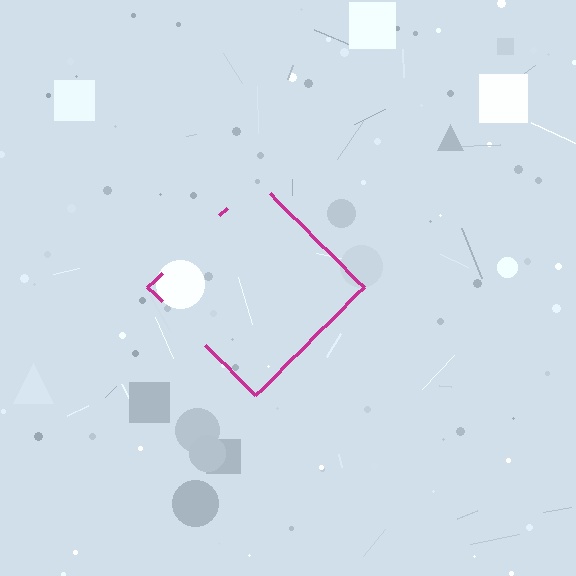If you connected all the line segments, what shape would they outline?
They would outline a diamond.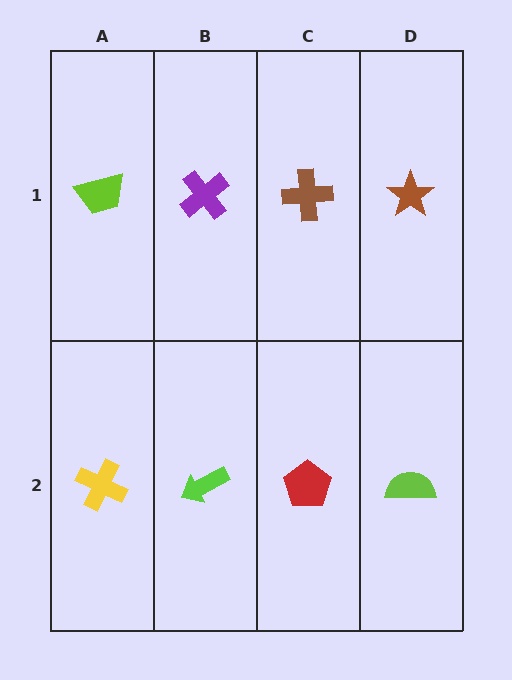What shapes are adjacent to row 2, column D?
A brown star (row 1, column D), a red pentagon (row 2, column C).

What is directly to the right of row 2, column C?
A lime semicircle.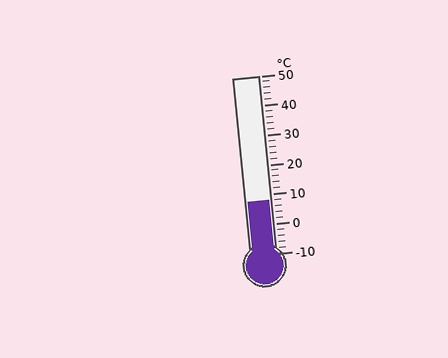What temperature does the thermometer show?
The thermometer shows approximately 8°C.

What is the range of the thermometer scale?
The thermometer scale ranges from -10°C to 50°C.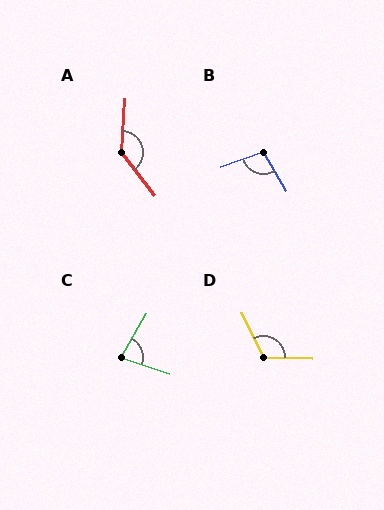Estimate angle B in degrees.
Approximately 101 degrees.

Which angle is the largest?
A, at approximately 138 degrees.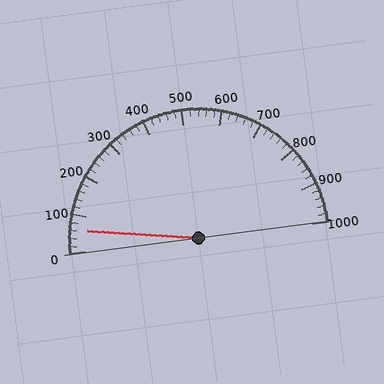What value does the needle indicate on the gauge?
The needle indicates approximately 60.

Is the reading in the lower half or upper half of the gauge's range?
The reading is in the lower half of the range (0 to 1000).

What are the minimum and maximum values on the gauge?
The gauge ranges from 0 to 1000.